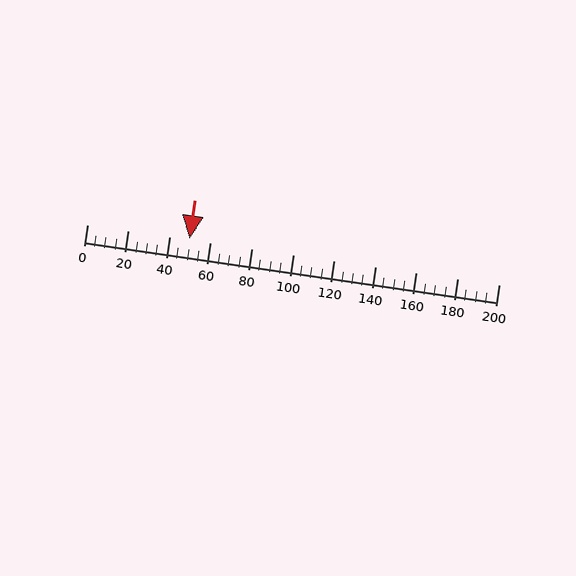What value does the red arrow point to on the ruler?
The red arrow points to approximately 50.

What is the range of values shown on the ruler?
The ruler shows values from 0 to 200.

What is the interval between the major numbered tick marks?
The major tick marks are spaced 20 units apart.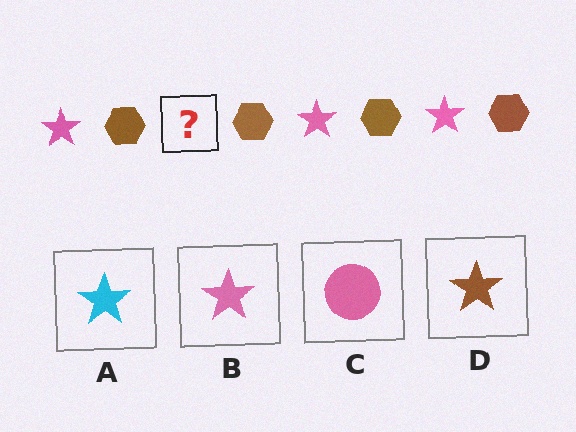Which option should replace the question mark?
Option B.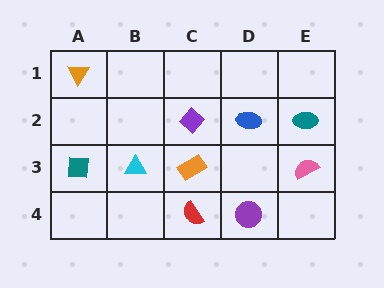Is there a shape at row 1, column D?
No, that cell is empty.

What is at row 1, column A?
An orange triangle.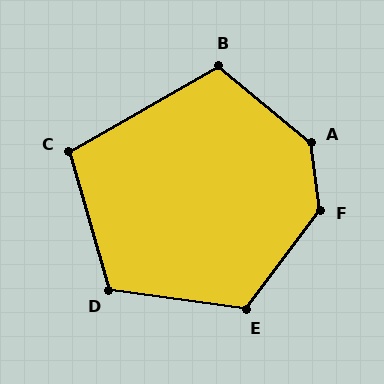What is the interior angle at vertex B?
Approximately 110 degrees (obtuse).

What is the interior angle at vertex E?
Approximately 119 degrees (obtuse).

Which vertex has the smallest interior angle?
C, at approximately 104 degrees.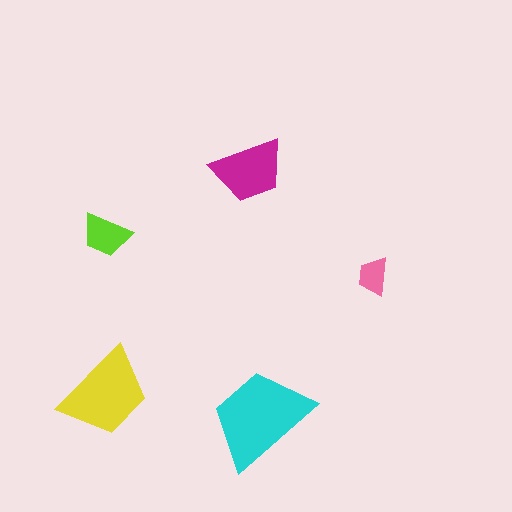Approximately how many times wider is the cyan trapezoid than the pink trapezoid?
About 3 times wider.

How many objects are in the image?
There are 5 objects in the image.